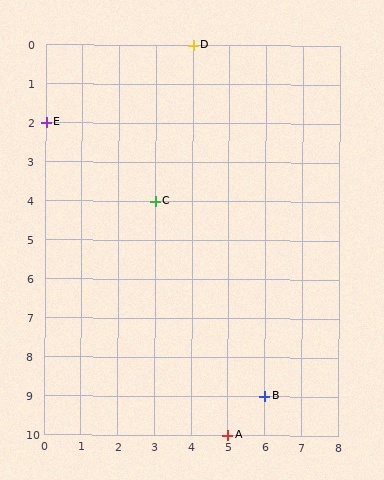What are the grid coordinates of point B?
Point B is at grid coordinates (6, 9).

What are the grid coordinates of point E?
Point E is at grid coordinates (0, 2).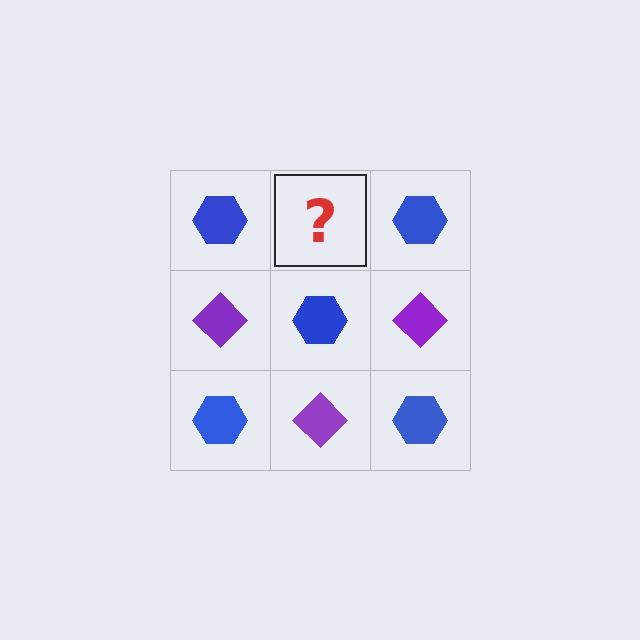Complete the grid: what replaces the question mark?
The question mark should be replaced with a purple diamond.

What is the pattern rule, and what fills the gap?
The rule is that it alternates blue hexagon and purple diamond in a checkerboard pattern. The gap should be filled with a purple diamond.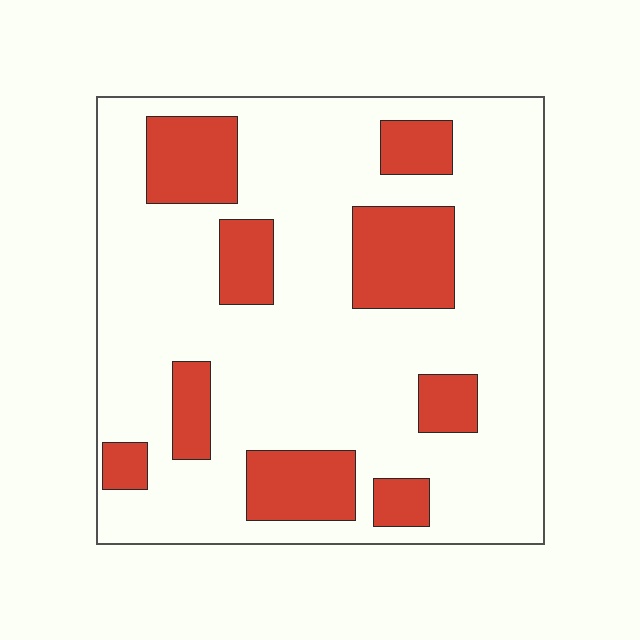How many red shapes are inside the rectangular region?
9.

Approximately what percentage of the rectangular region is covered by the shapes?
Approximately 25%.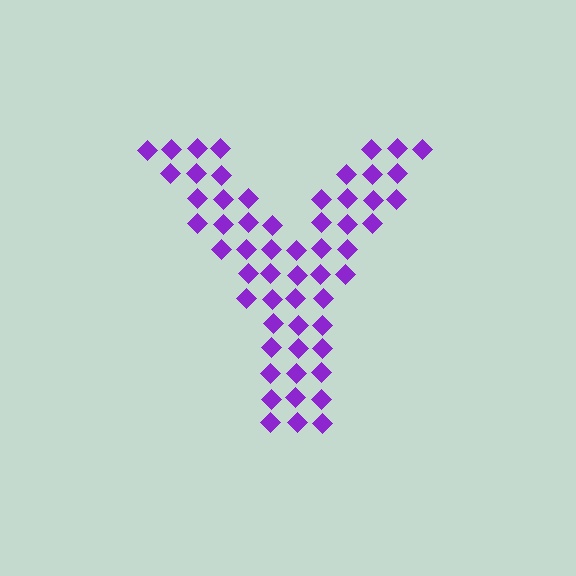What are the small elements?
The small elements are diamonds.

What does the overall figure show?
The overall figure shows the letter Y.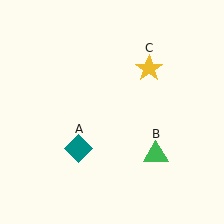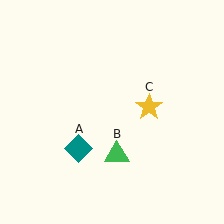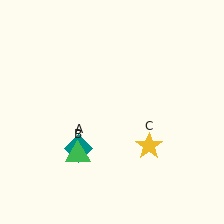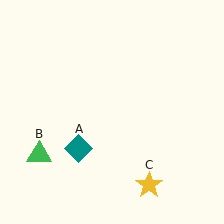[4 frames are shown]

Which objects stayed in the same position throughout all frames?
Teal diamond (object A) remained stationary.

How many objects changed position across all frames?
2 objects changed position: green triangle (object B), yellow star (object C).